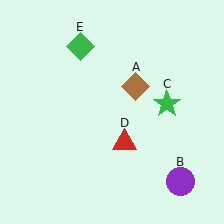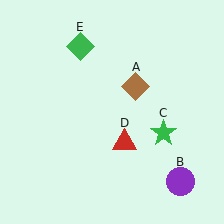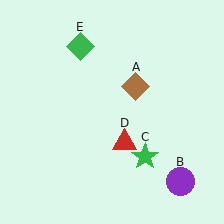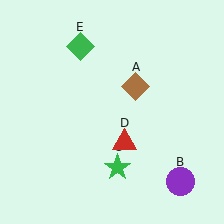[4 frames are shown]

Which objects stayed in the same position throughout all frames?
Brown diamond (object A) and purple circle (object B) and red triangle (object D) and green diamond (object E) remained stationary.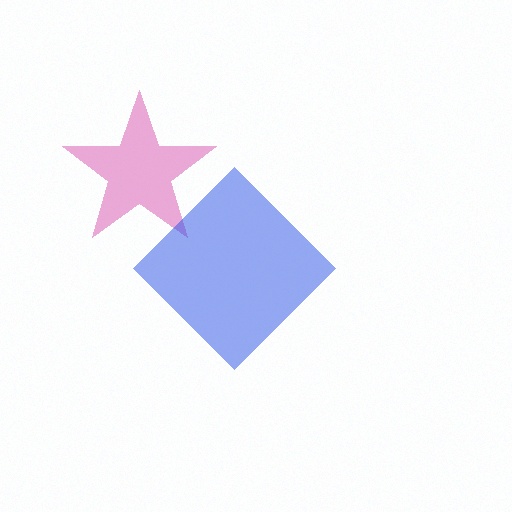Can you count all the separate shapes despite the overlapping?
Yes, there are 2 separate shapes.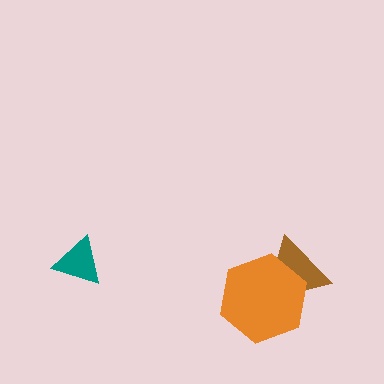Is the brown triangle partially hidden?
Yes, it is partially covered by another shape.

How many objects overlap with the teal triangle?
0 objects overlap with the teal triangle.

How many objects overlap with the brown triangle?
1 object overlaps with the brown triangle.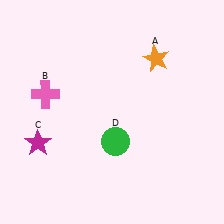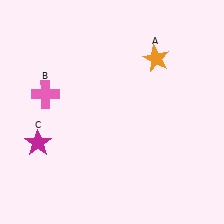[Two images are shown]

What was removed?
The green circle (D) was removed in Image 2.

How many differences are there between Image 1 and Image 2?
There is 1 difference between the two images.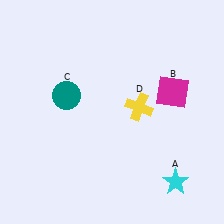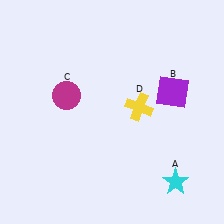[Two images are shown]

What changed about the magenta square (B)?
In Image 1, B is magenta. In Image 2, it changed to purple.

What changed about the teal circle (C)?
In Image 1, C is teal. In Image 2, it changed to magenta.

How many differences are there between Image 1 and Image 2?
There are 2 differences between the two images.